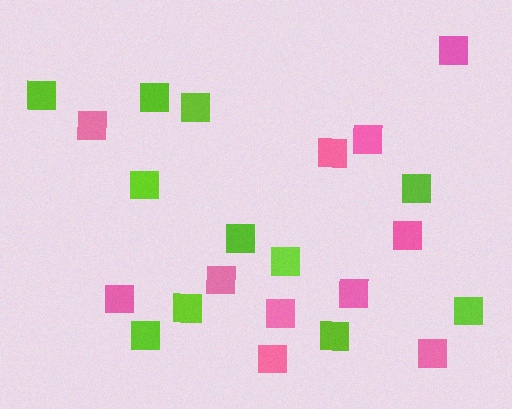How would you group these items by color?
There are 2 groups: one group of pink squares (11) and one group of lime squares (11).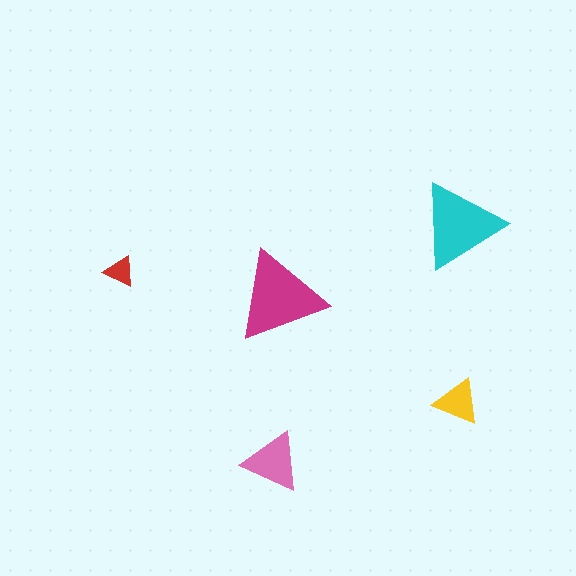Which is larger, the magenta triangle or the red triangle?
The magenta one.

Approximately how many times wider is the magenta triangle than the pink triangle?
About 1.5 times wider.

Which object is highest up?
The cyan triangle is topmost.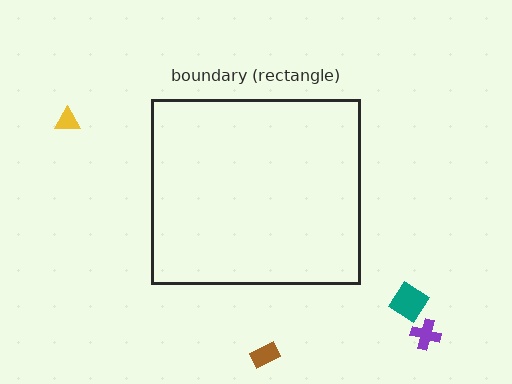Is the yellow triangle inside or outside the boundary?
Outside.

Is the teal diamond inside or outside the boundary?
Outside.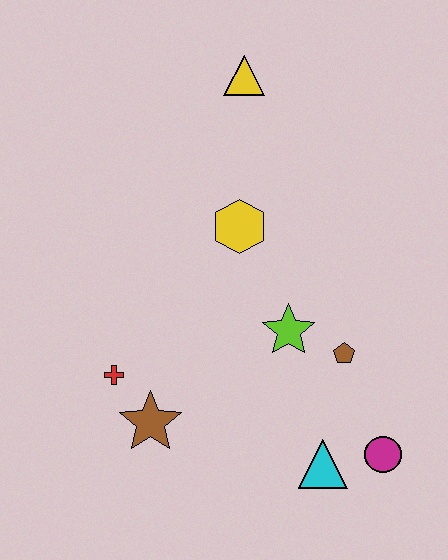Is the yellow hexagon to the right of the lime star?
No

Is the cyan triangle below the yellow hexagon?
Yes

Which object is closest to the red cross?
The brown star is closest to the red cross.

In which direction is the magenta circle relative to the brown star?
The magenta circle is to the right of the brown star.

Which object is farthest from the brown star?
The yellow triangle is farthest from the brown star.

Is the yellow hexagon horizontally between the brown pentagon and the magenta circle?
No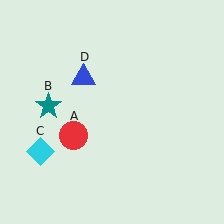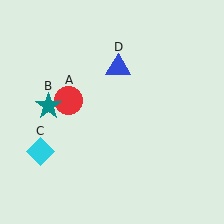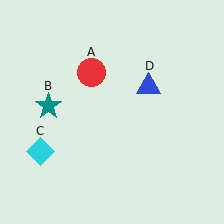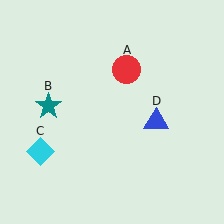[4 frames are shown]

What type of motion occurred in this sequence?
The red circle (object A), blue triangle (object D) rotated clockwise around the center of the scene.